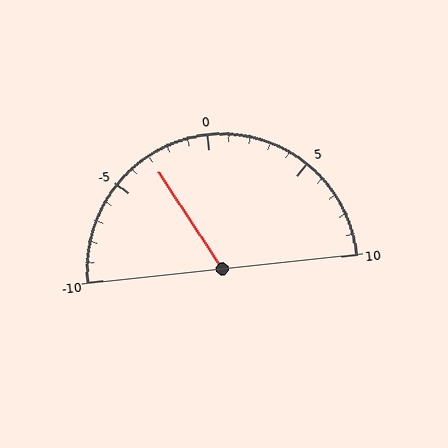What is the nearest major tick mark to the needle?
The nearest major tick mark is -5.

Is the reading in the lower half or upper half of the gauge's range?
The reading is in the lower half of the range (-10 to 10).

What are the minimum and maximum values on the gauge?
The gauge ranges from -10 to 10.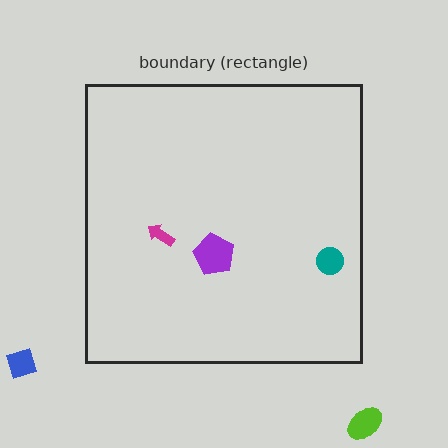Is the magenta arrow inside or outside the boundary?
Inside.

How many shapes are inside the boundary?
3 inside, 2 outside.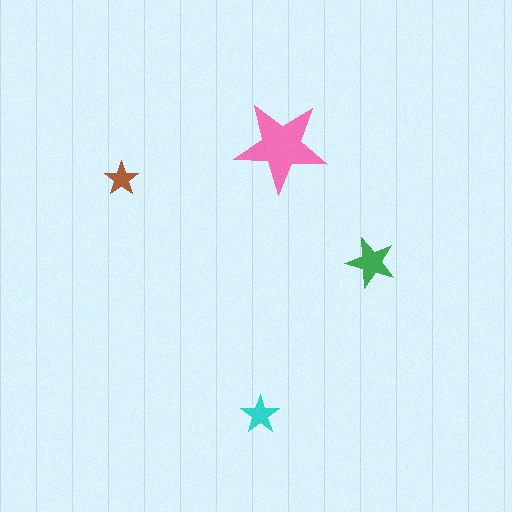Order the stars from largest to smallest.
the pink one, the green one, the cyan one, the brown one.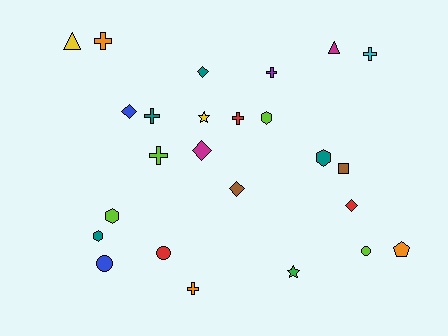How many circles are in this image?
There are 3 circles.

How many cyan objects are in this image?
There is 1 cyan object.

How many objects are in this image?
There are 25 objects.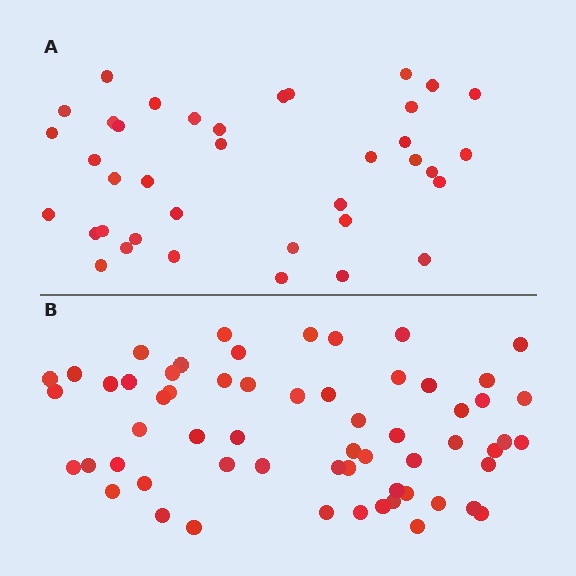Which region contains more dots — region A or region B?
Region B (the bottom region) has more dots.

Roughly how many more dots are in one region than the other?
Region B has approximately 20 more dots than region A.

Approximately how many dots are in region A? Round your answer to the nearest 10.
About 40 dots. (The exact count is 38, which rounds to 40.)